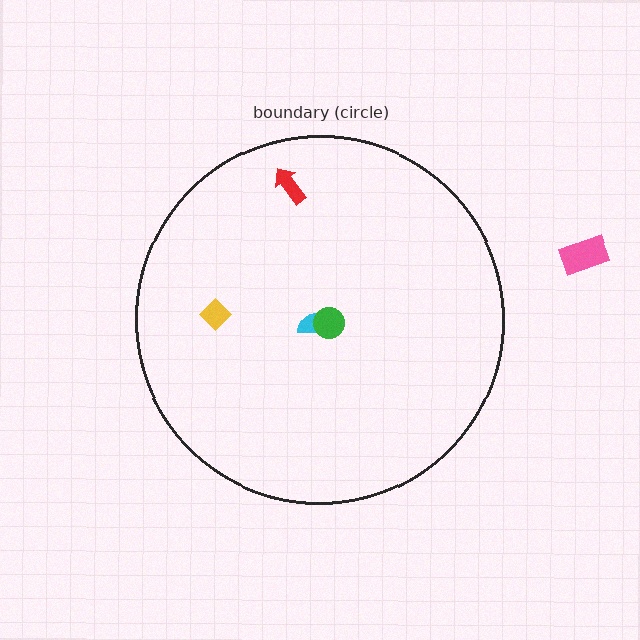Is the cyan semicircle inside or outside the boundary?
Inside.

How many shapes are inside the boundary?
4 inside, 1 outside.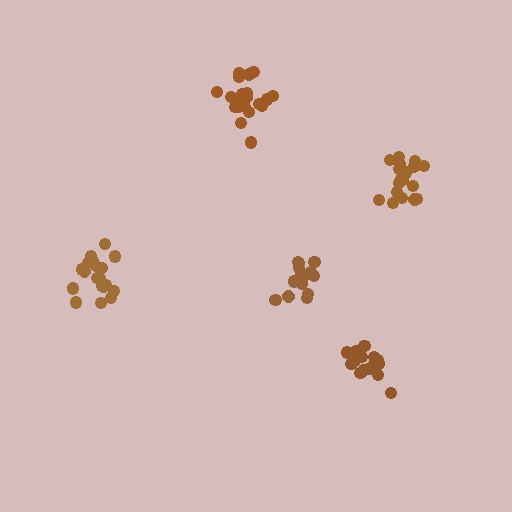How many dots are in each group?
Group 1: 20 dots, Group 2: 20 dots, Group 3: 15 dots, Group 4: 18 dots, Group 5: 19 dots (92 total).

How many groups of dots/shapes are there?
There are 5 groups.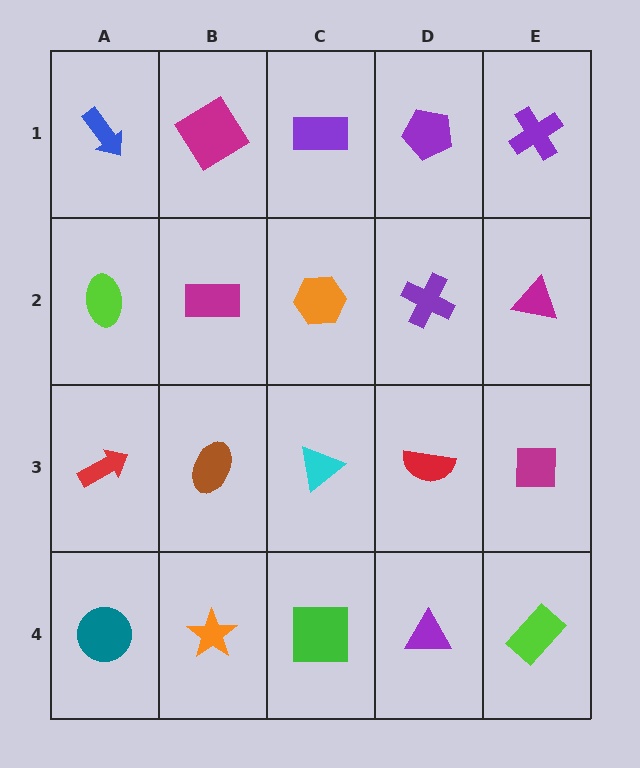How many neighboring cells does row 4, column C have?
3.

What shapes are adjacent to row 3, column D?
A purple cross (row 2, column D), a purple triangle (row 4, column D), a cyan triangle (row 3, column C), a magenta square (row 3, column E).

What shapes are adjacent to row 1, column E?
A magenta triangle (row 2, column E), a purple pentagon (row 1, column D).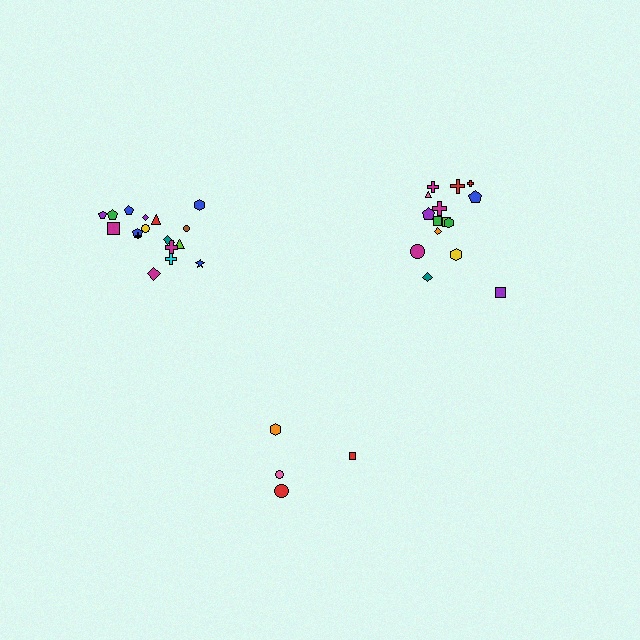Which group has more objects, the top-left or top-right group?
The top-left group.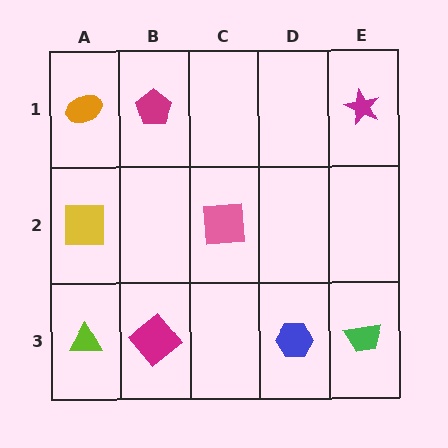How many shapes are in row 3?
4 shapes.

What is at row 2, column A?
A yellow square.